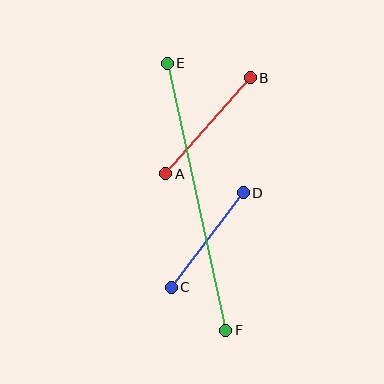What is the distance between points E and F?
The distance is approximately 274 pixels.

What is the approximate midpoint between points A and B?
The midpoint is at approximately (208, 126) pixels.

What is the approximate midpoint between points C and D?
The midpoint is at approximately (207, 240) pixels.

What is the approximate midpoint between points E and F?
The midpoint is at approximately (196, 197) pixels.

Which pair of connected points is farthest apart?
Points E and F are farthest apart.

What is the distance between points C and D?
The distance is approximately 118 pixels.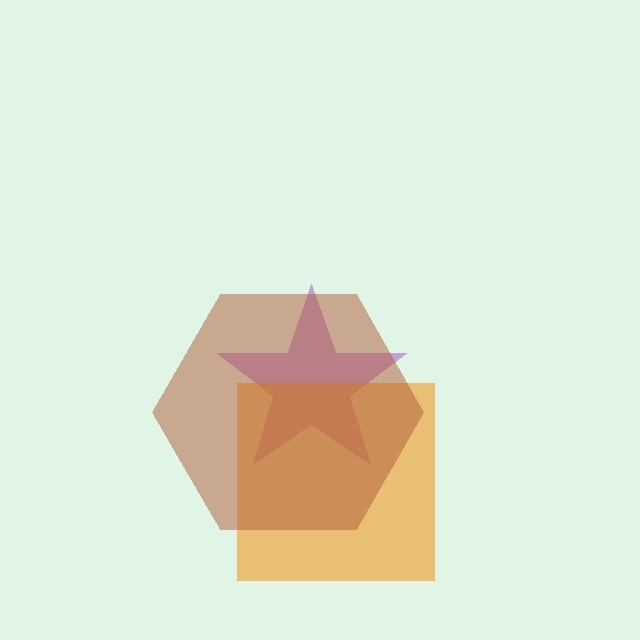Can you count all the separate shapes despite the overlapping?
Yes, there are 3 separate shapes.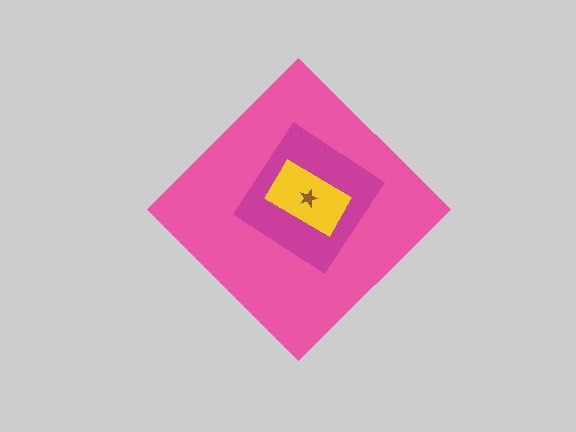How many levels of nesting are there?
4.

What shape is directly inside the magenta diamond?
The yellow rectangle.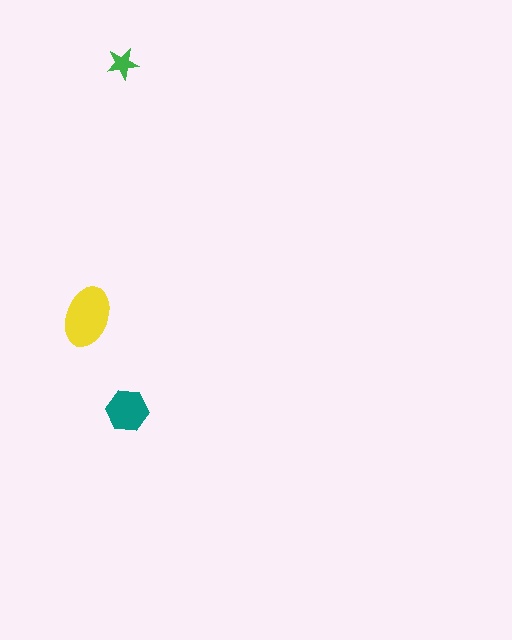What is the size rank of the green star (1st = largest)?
3rd.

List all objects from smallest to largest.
The green star, the teal hexagon, the yellow ellipse.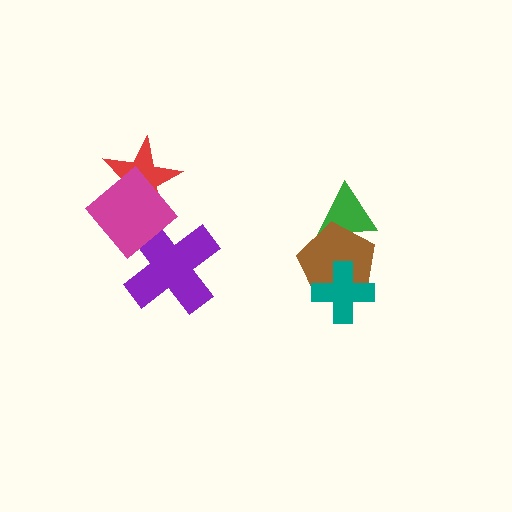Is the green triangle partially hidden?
Yes, it is partially covered by another shape.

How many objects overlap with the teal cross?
1 object overlaps with the teal cross.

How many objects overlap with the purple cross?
1 object overlaps with the purple cross.